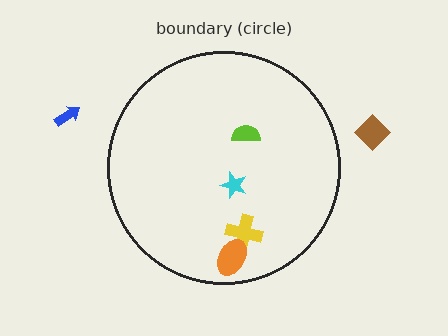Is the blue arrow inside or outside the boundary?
Outside.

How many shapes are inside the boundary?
4 inside, 2 outside.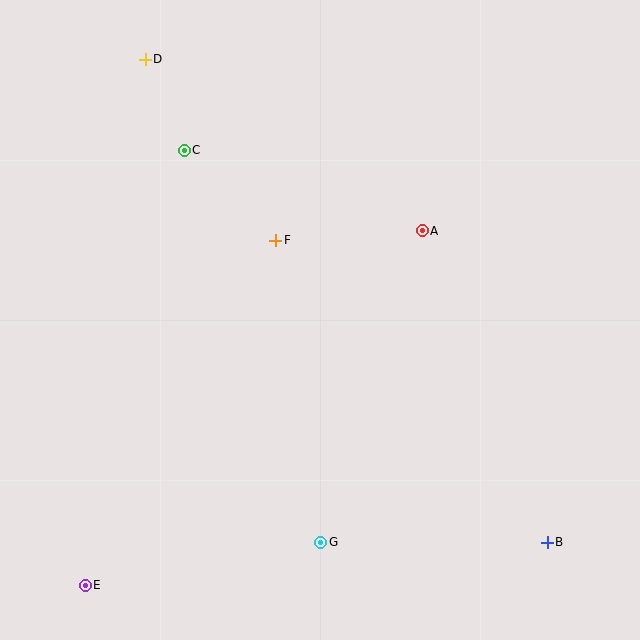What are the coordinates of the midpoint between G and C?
The midpoint between G and C is at (253, 346).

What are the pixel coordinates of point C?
Point C is at (184, 150).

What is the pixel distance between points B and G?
The distance between B and G is 226 pixels.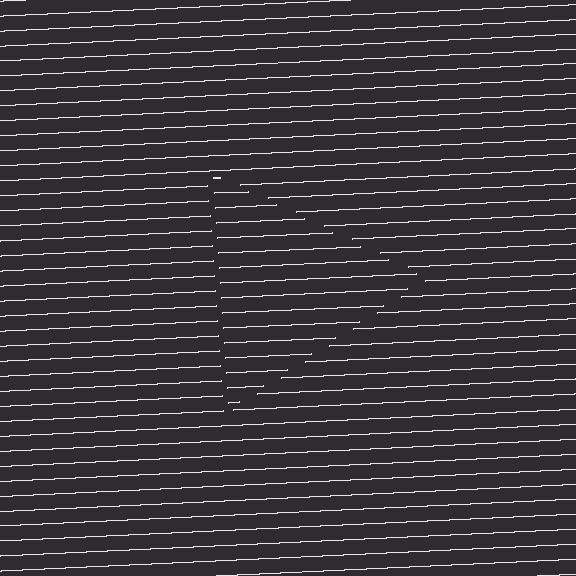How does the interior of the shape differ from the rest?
The interior of the shape contains the same grating, shifted by half a period — the contour is defined by the phase discontinuity where line-ends from the inner and outer gratings abut.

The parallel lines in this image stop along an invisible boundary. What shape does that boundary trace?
An illusory triangle. The interior of the shape contains the same grating, shifted by half a period — the contour is defined by the phase discontinuity where line-ends from the inner and outer gratings abut.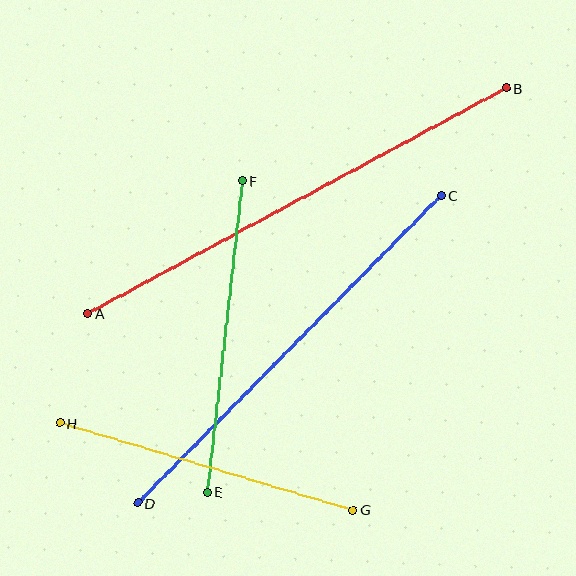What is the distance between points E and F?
The distance is approximately 313 pixels.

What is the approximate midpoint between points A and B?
The midpoint is at approximately (297, 201) pixels.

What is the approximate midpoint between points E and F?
The midpoint is at approximately (225, 337) pixels.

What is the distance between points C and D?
The distance is approximately 432 pixels.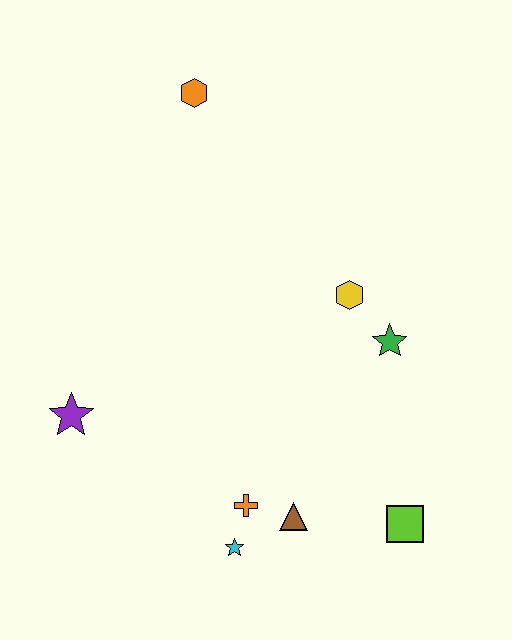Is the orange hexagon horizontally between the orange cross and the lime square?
No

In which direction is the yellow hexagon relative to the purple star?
The yellow hexagon is to the right of the purple star.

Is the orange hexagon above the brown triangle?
Yes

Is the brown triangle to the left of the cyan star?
No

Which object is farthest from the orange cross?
The orange hexagon is farthest from the orange cross.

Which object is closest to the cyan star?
The orange cross is closest to the cyan star.